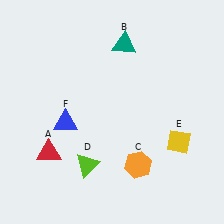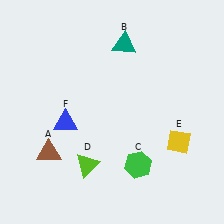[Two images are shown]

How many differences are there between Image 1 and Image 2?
There are 2 differences between the two images.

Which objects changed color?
A changed from red to brown. C changed from orange to green.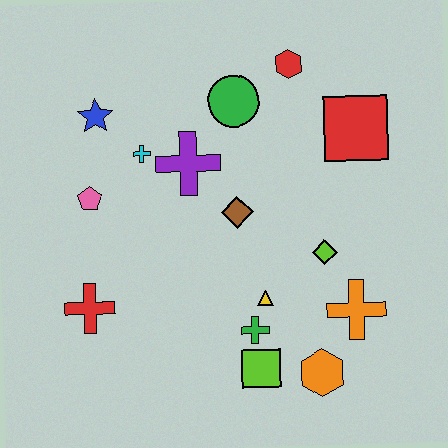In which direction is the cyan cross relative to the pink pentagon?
The cyan cross is to the right of the pink pentagon.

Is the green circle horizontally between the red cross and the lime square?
Yes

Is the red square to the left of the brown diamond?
No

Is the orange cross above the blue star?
No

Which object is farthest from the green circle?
The orange hexagon is farthest from the green circle.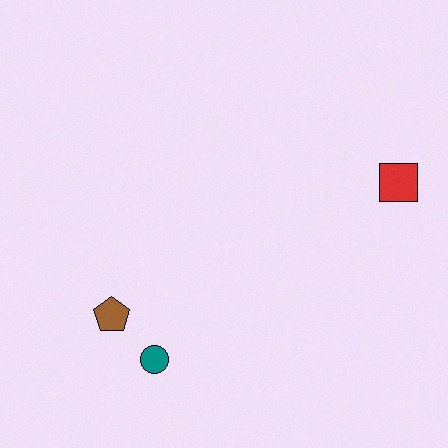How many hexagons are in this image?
There are no hexagons.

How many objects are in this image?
There are 3 objects.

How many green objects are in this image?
There are no green objects.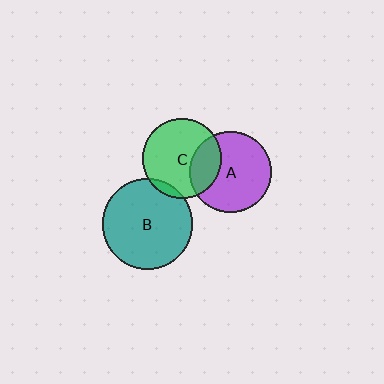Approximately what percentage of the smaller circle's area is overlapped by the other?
Approximately 25%.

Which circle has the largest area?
Circle B (teal).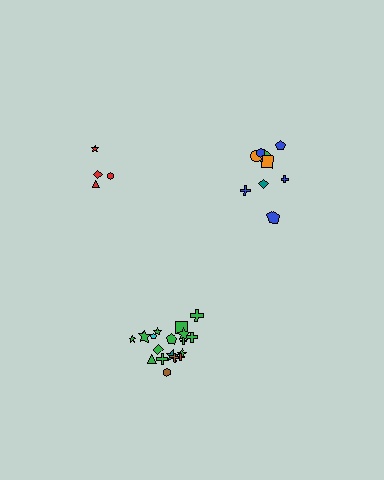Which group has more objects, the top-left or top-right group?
The top-right group.